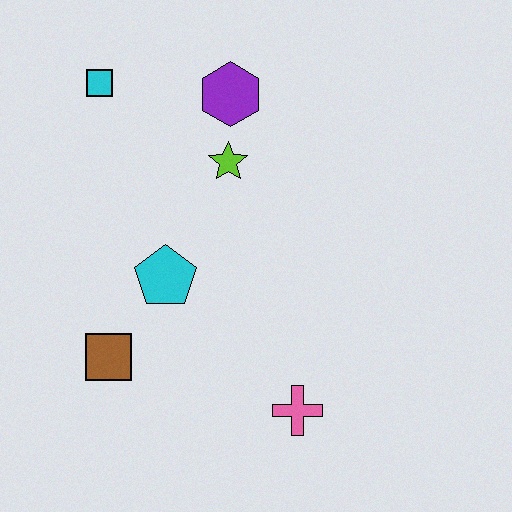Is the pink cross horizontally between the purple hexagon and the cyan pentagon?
No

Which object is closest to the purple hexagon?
The lime star is closest to the purple hexagon.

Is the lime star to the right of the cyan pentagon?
Yes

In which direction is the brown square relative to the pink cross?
The brown square is to the left of the pink cross.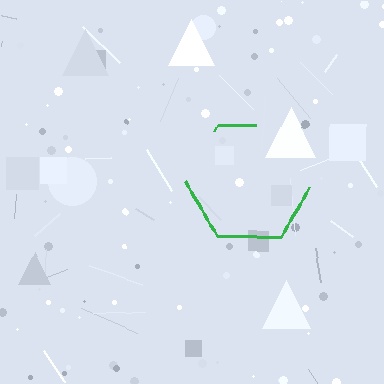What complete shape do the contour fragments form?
The contour fragments form a hexagon.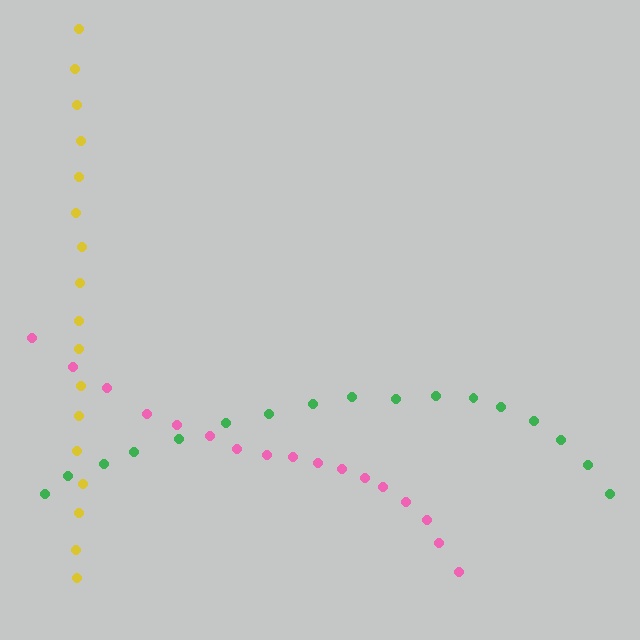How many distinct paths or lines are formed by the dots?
There are 3 distinct paths.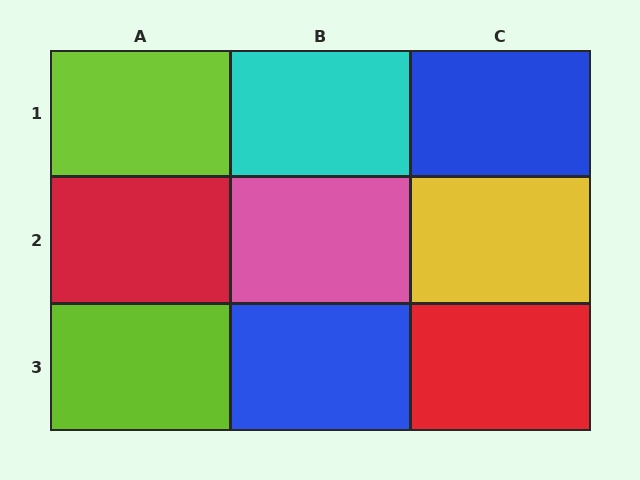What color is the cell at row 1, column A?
Lime.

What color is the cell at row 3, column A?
Lime.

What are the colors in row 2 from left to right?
Red, pink, yellow.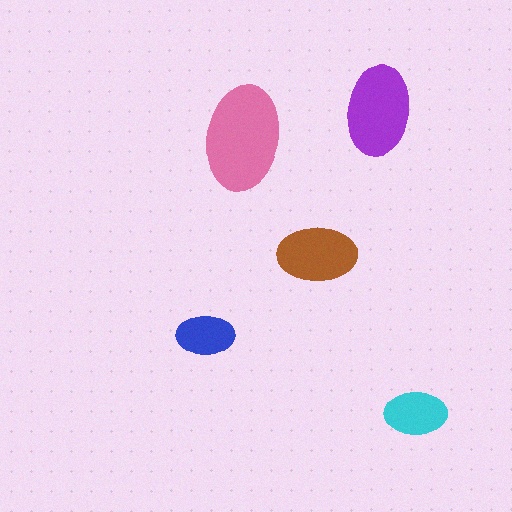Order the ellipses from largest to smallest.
the pink one, the purple one, the brown one, the cyan one, the blue one.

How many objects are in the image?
There are 5 objects in the image.